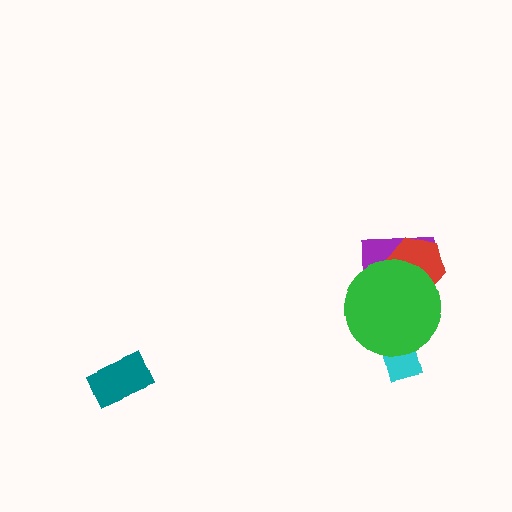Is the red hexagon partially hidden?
Yes, it is partially covered by another shape.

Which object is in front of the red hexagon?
The green circle is in front of the red hexagon.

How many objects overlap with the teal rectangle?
0 objects overlap with the teal rectangle.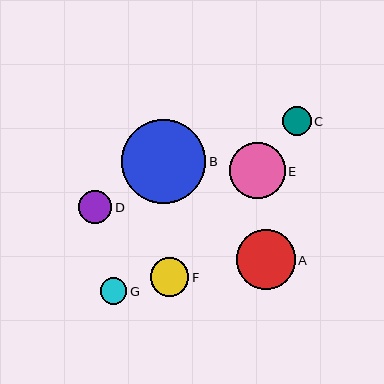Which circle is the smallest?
Circle G is the smallest with a size of approximately 27 pixels.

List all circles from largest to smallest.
From largest to smallest: B, A, E, F, D, C, G.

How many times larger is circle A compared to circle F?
Circle A is approximately 1.5 times the size of circle F.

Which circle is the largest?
Circle B is the largest with a size of approximately 84 pixels.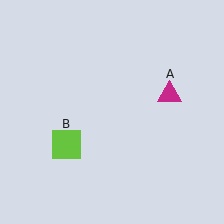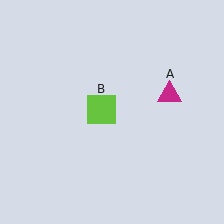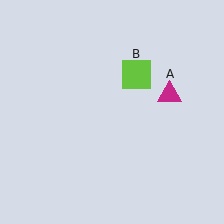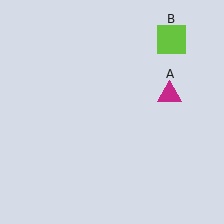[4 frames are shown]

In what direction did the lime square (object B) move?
The lime square (object B) moved up and to the right.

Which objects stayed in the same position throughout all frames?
Magenta triangle (object A) remained stationary.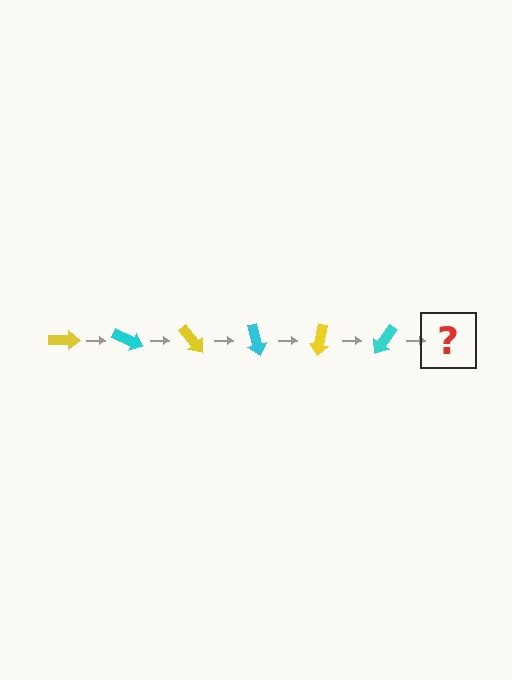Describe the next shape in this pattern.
It should be a yellow arrow, rotated 150 degrees from the start.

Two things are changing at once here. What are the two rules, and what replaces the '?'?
The two rules are that it rotates 25 degrees each step and the color cycles through yellow and cyan. The '?' should be a yellow arrow, rotated 150 degrees from the start.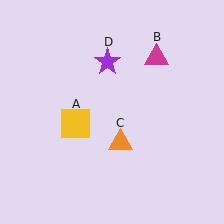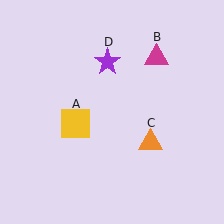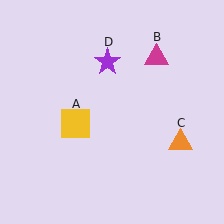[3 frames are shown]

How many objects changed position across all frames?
1 object changed position: orange triangle (object C).